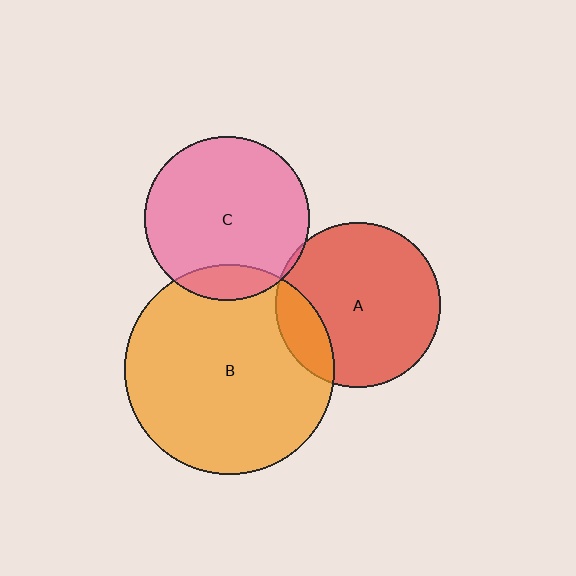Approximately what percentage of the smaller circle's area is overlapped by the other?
Approximately 5%.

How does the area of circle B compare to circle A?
Approximately 1.6 times.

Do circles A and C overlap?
Yes.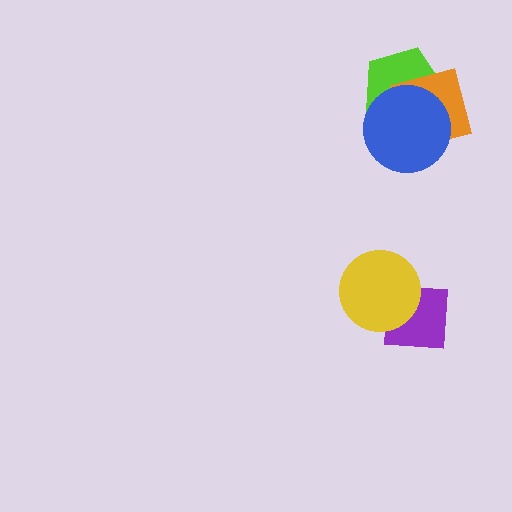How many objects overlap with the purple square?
1 object overlaps with the purple square.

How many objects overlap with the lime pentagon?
2 objects overlap with the lime pentagon.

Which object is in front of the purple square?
The yellow circle is in front of the purple square.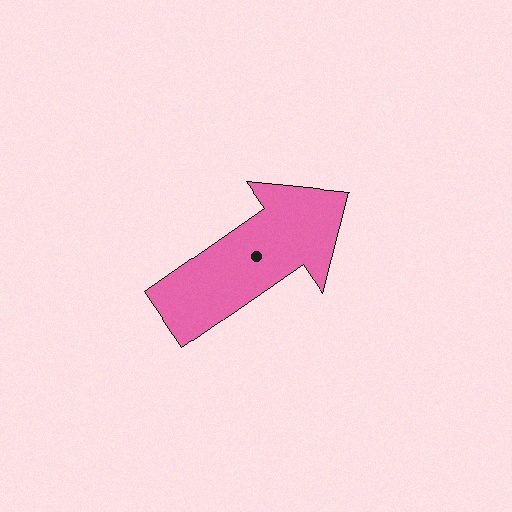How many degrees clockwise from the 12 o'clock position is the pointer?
Approximately 55 degrees.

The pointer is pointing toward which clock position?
Roughly 2 o'clock.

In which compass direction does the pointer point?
Northeast.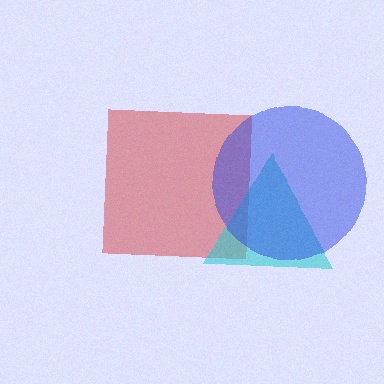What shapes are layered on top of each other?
The layered shapes are: a red square, a cyan triangle, a blue circle.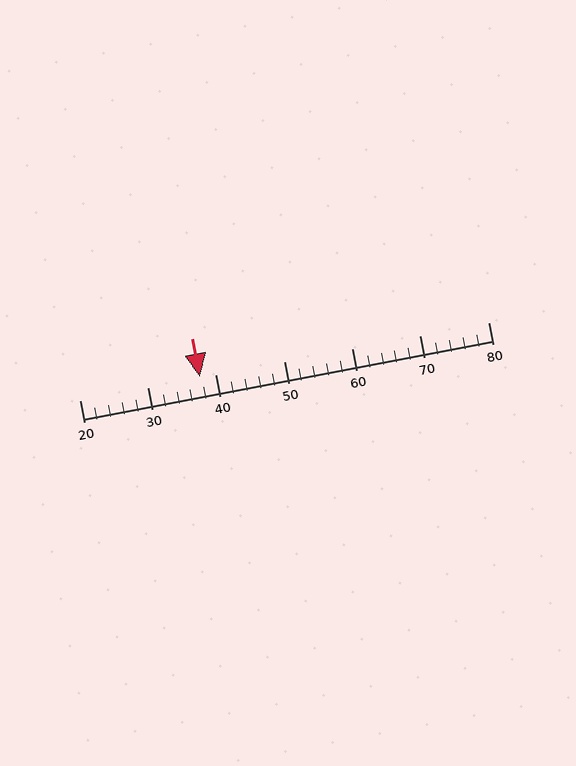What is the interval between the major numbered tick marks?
The major tick marks are spaced 10 units apart.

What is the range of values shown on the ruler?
The ruler shows values from 20 to 80.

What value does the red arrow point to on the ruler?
The red arrow points to approximately 38.